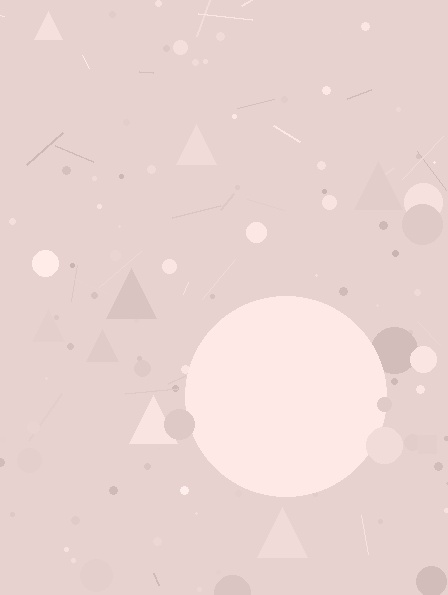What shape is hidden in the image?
A circle is hidden in the image.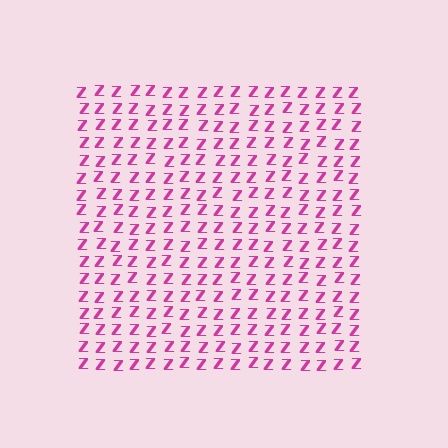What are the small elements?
The small elements are letter Z's.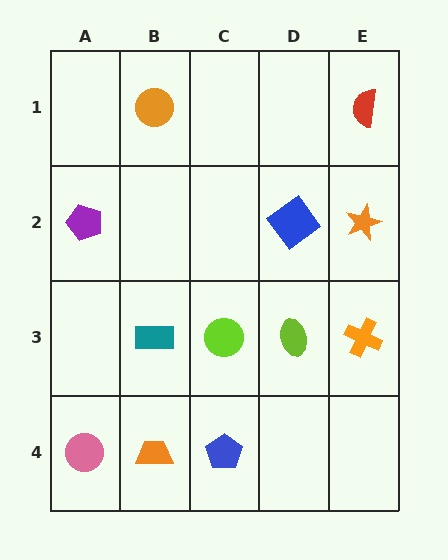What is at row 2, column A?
A purple pentagon.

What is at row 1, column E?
A red semicircle.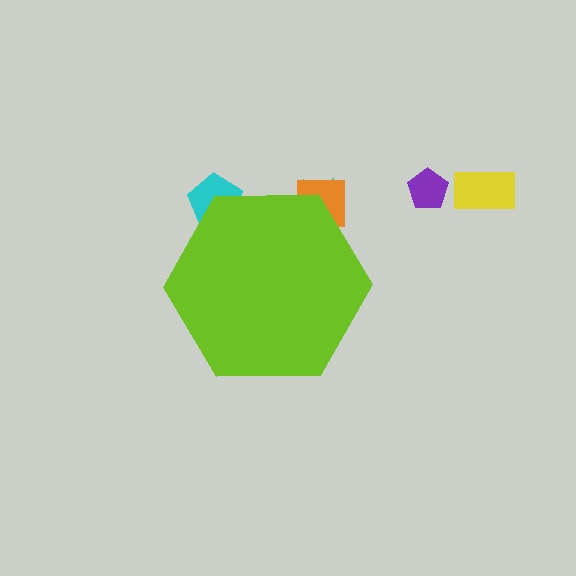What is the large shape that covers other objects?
A lime hexagon.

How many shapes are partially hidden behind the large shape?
3 shapes are partially hidden.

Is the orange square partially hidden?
Yes, the orange square is partially hidden behind the lime hexagon.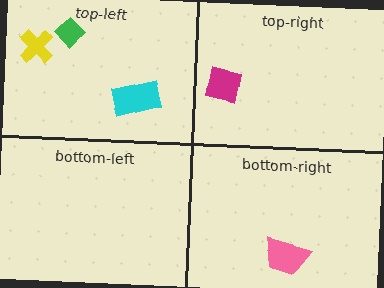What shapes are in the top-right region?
The magenta square.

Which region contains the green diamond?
The top-left region.